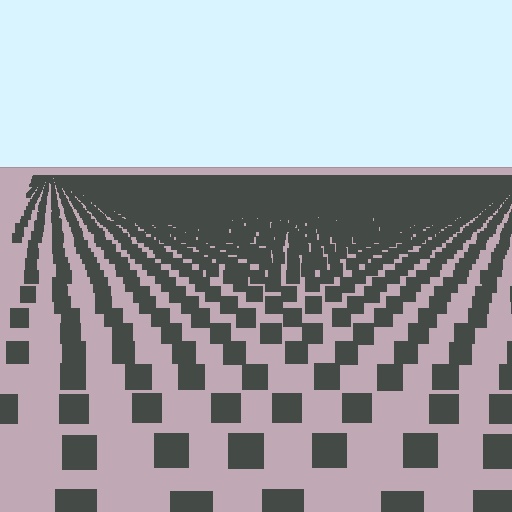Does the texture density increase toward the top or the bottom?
Density increases toward the top.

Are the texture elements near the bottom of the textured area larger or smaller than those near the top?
Larger. Near the bottom, elements are closer to the viewer and appear at a bigger on-screen size.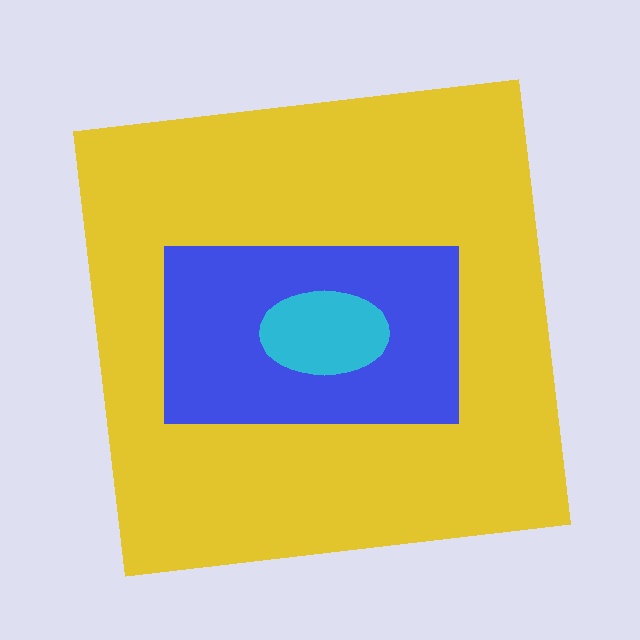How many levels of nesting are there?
3.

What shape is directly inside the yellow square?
The blue rectangle.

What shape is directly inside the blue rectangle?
The cyan ellipse.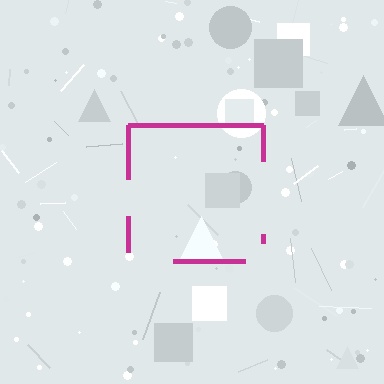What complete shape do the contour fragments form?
The contour fragments form a square.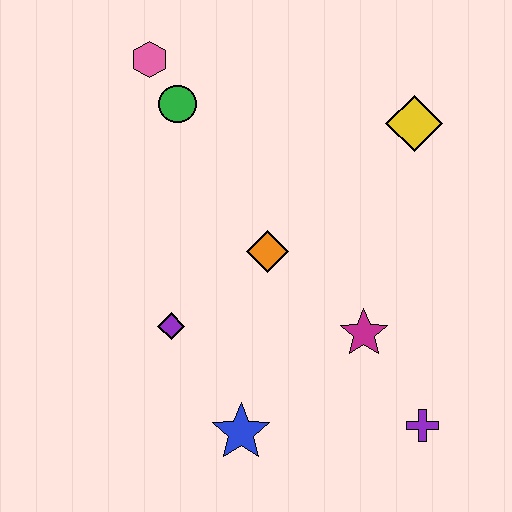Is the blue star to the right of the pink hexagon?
Yes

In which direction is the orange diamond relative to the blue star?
The orange diamond is above the blue star.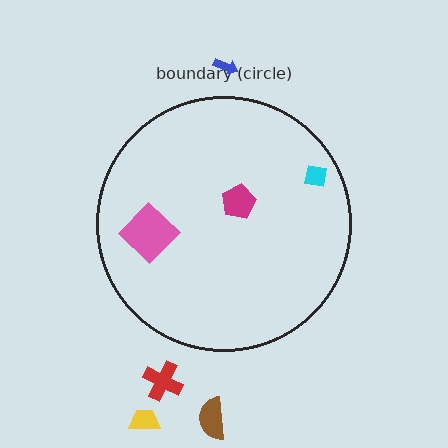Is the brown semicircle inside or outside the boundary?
Outside.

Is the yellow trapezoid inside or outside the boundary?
Outside.